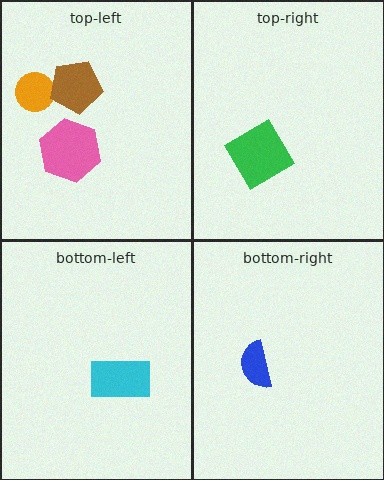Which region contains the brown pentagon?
The top-left region.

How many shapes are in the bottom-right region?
1.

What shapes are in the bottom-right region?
The blue semicircle.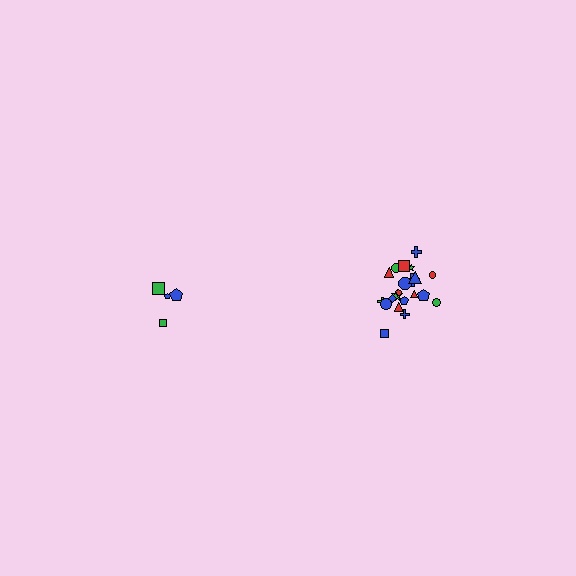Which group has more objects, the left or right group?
The right group.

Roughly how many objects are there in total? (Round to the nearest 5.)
Roughly 25 objects in total.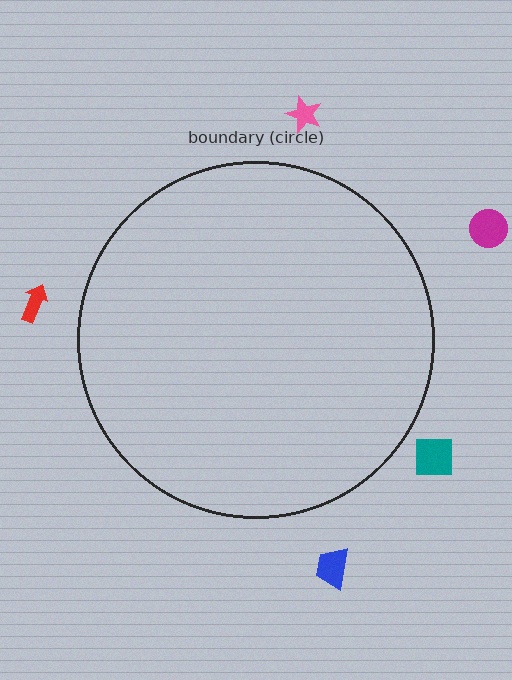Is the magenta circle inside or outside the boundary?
Outside.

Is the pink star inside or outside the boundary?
Outside.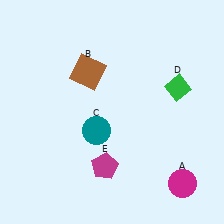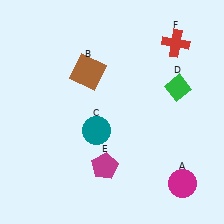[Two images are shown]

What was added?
A red cross (F) was added in Image 2.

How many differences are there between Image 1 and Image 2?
There is 1 difference between the two images.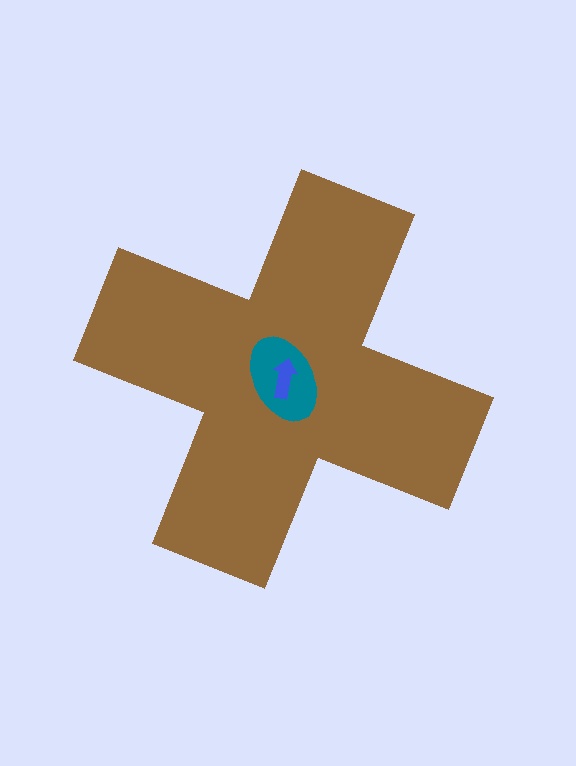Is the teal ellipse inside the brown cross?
Yes.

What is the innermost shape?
The blue arrow.